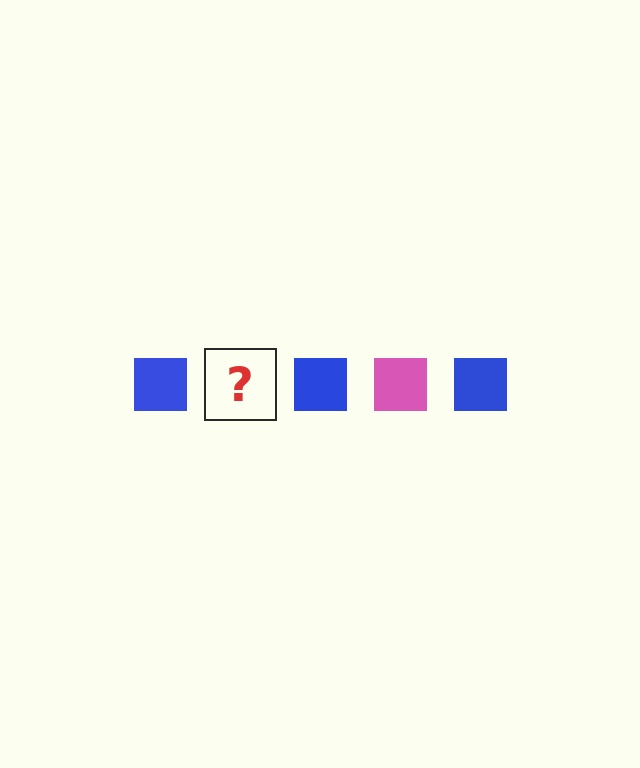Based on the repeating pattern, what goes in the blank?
The blank should be a pink square.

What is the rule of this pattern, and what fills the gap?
The rule is that the pattern cycles through blue, pink squares. The gap should be filled with a pink square.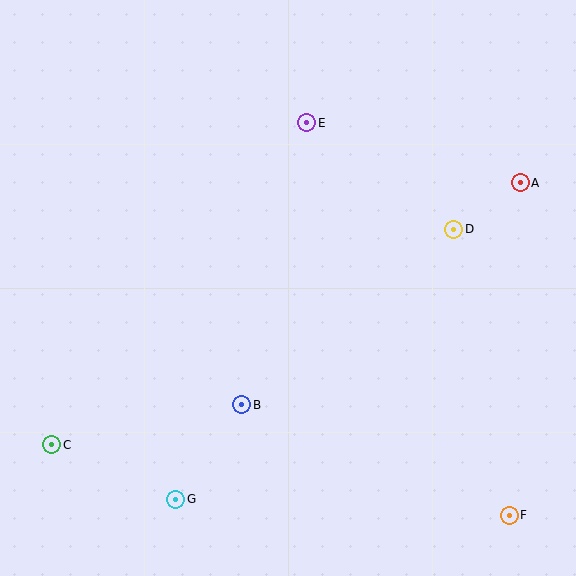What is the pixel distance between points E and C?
The distance between E and C is 411 pixels.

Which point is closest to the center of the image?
Point B at (242, 405) is closest to the center.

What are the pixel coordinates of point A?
Point A is at (520, 183).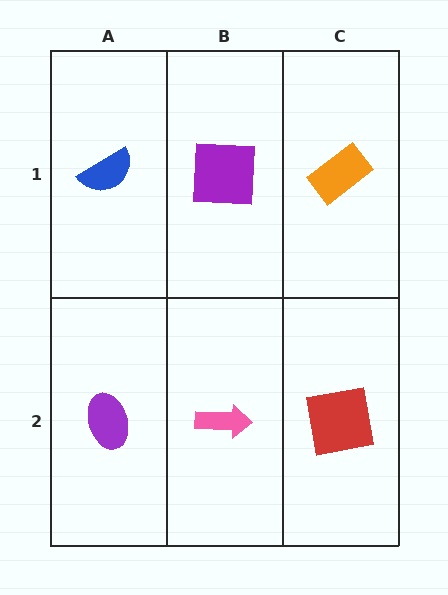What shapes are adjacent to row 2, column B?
A purple square (row 1, column B), a purple ellipse (row 2, column A), a red square (row 2, column C).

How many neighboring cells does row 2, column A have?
2.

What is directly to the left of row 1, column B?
A blue semicircle.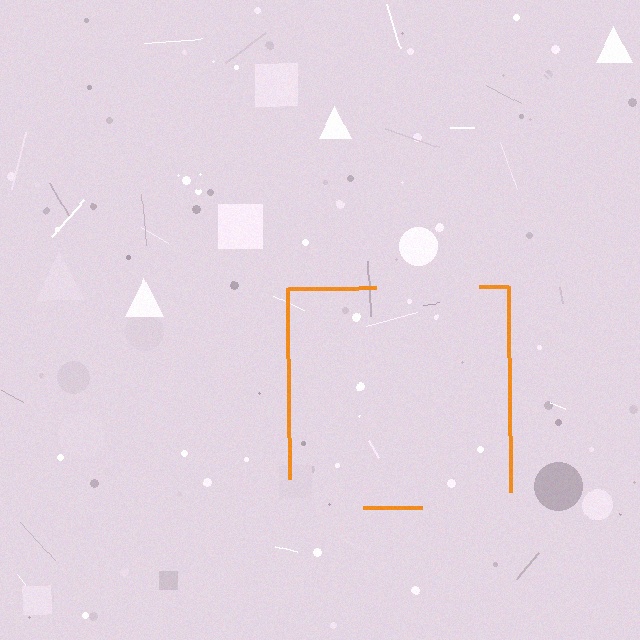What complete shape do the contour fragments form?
The contour fragments form a square.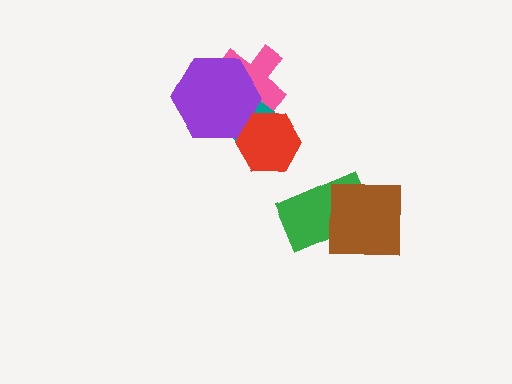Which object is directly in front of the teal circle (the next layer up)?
The pink cross is directly in front of the teal circle.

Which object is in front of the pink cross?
The purple hexagon is in front of the pink cross.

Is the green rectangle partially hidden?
Yes, it is partially covered by another shape.